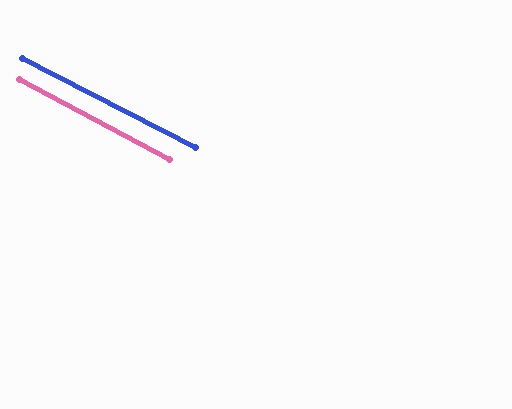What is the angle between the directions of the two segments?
Approximately 1 degree.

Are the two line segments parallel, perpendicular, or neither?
Parallel — their directions differ by only 0.9°.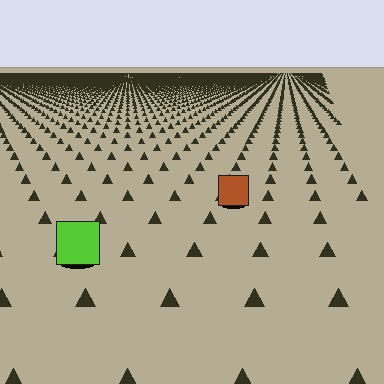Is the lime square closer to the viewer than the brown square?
Yes. The lime square is closer — you can tell from the texture gradient: the ground texture is coarser near it.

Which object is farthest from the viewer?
The brown square is farthest from the viewer. It appears smaller and the ground texture around it is denser.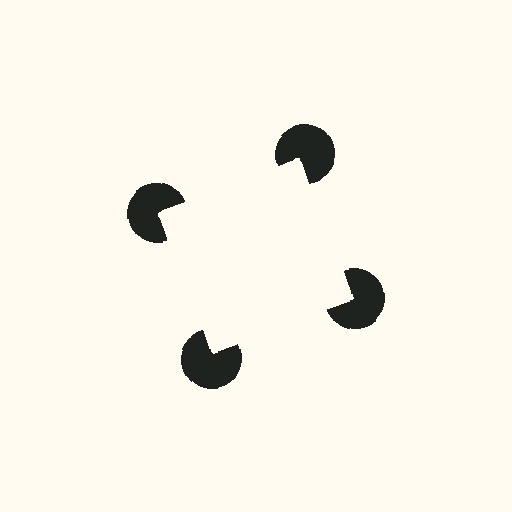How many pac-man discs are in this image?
There are 4 — one at each vertex of the illusory square.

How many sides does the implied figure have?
4 sides.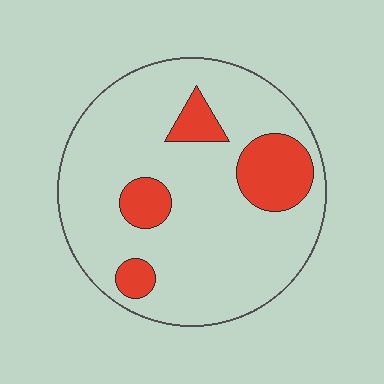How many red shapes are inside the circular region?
4.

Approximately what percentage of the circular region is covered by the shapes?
Approximately 20%.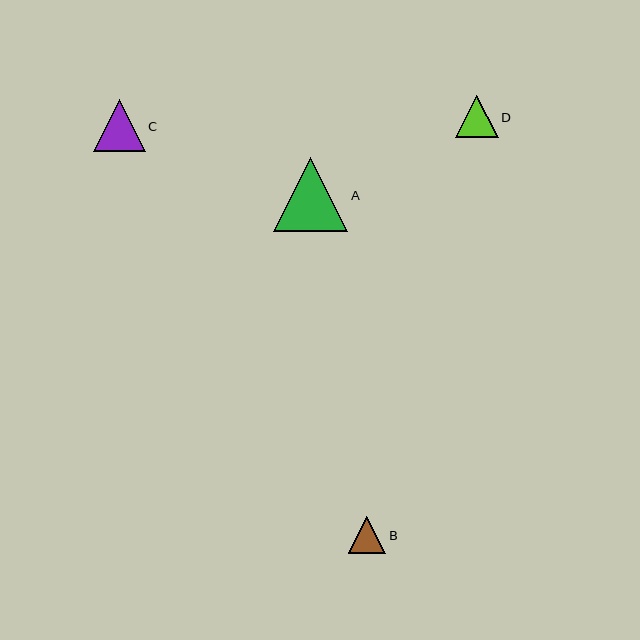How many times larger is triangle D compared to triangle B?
Triangle D is approximately 1.1 times the size of triangle B.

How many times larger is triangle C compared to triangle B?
Triangle C is approximately 1.4 times the size of triangle B.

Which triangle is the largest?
Triangle A is the largest with a size of approximately 75 pixels.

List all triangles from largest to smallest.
From largest to smallest: A, C, D, B.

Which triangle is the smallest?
Triangle B is the smallest with a size of approximately 37 pixels.